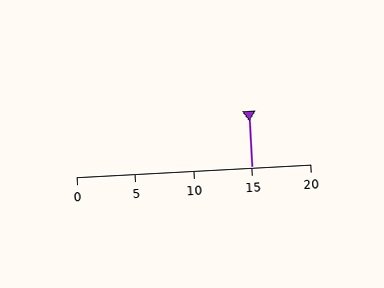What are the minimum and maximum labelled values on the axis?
The axis runs from 0 to 20.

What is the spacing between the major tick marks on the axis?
The major ticks are spaced 5 apart.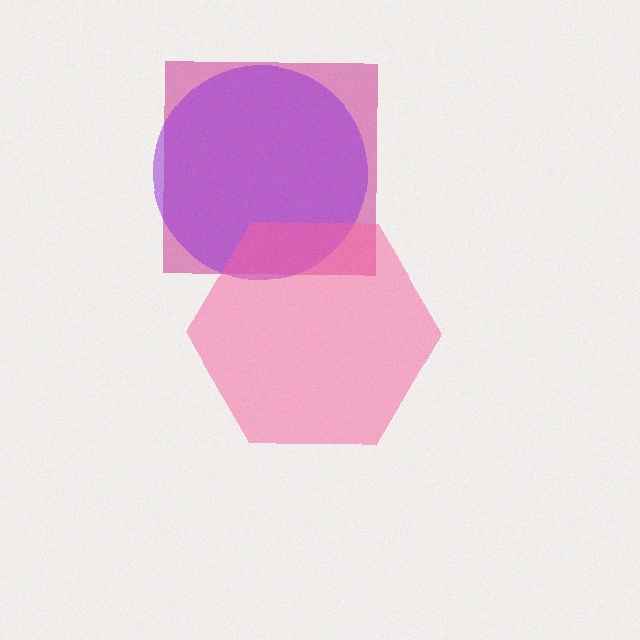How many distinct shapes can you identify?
There are 3 distinct shapes: a magenta square, a purple circle, a pink hexagon.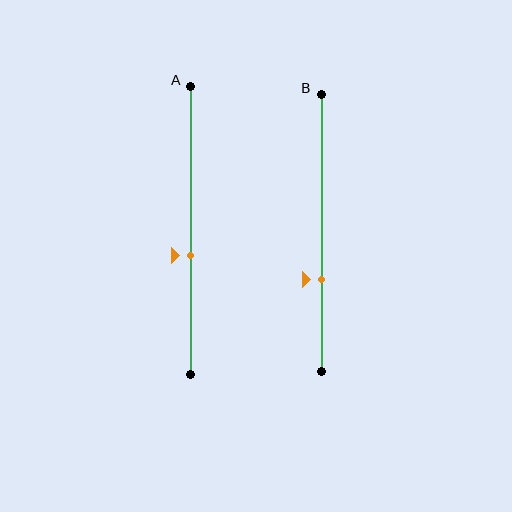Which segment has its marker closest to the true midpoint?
Segment A has its marker closest to the true midpoint.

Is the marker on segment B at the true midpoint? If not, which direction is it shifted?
No, the marker on segment B is shifted downward by about 17% of the segment length.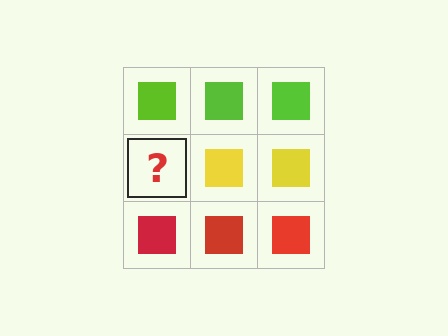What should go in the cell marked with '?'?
The missing cell should contain a yellow square.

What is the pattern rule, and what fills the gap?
The rule is that each row has a consistent color. The gap should be filled with a yellow square.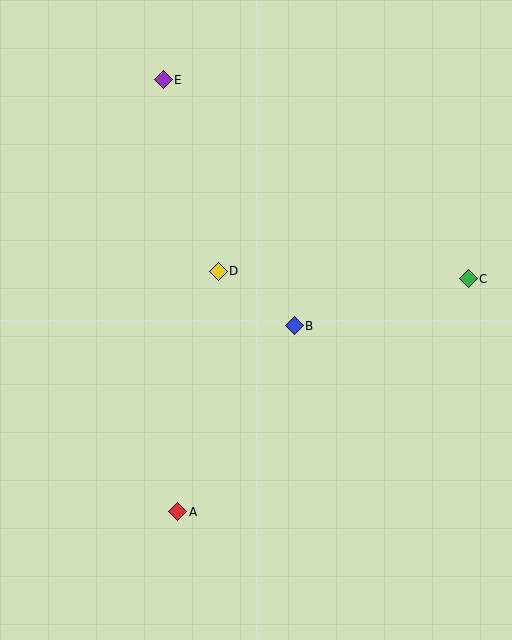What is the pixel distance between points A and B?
The distance between A and B is 220 pixels.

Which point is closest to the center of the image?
Point B at (294, 326) is closest to the center.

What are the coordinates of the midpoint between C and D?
The midpoint between C and D is at (343, 275).